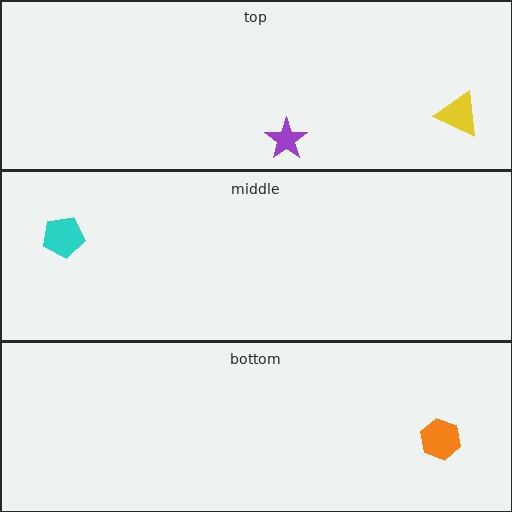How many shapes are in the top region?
2.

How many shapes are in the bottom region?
1.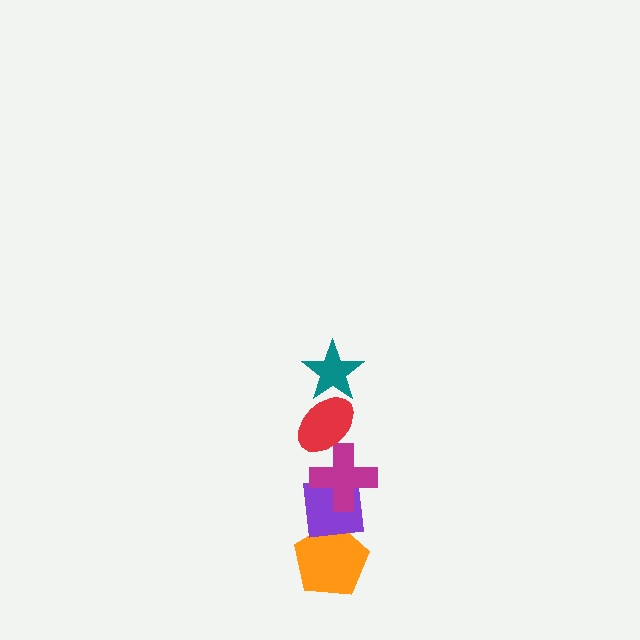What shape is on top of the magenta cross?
The red ellipse is on top of the magenta cross.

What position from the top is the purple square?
The purple square is 4th from the top.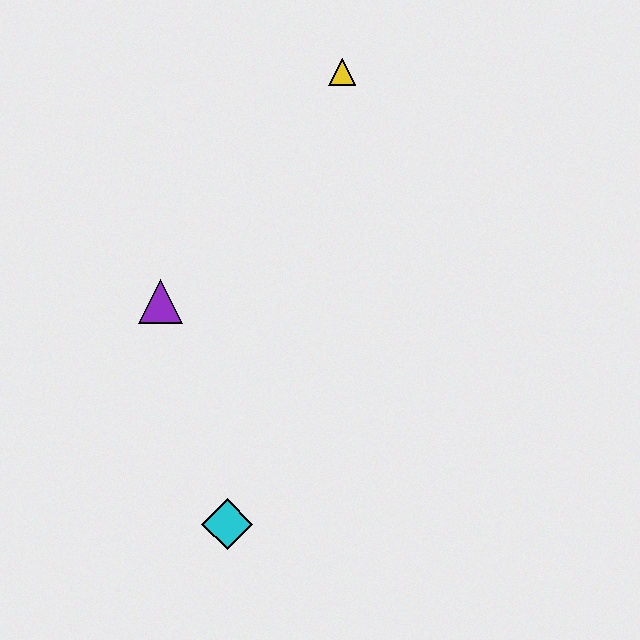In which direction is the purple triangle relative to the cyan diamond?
The purple triangle is above the cyan diamond.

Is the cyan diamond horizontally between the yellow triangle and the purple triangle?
Yes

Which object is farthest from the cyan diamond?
The yellow triangle is farthest from the cyan diamond.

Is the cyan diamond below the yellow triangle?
Yes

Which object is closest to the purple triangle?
The cyan diamond is closest to the purple triangle.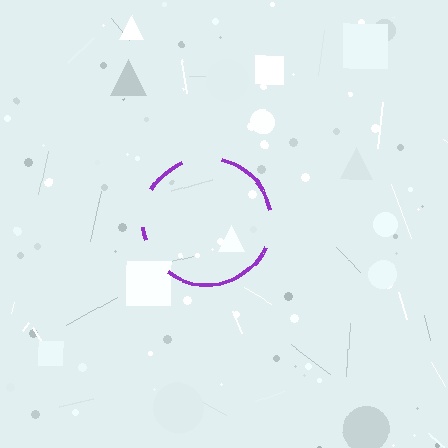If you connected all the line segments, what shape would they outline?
They would outline a circle.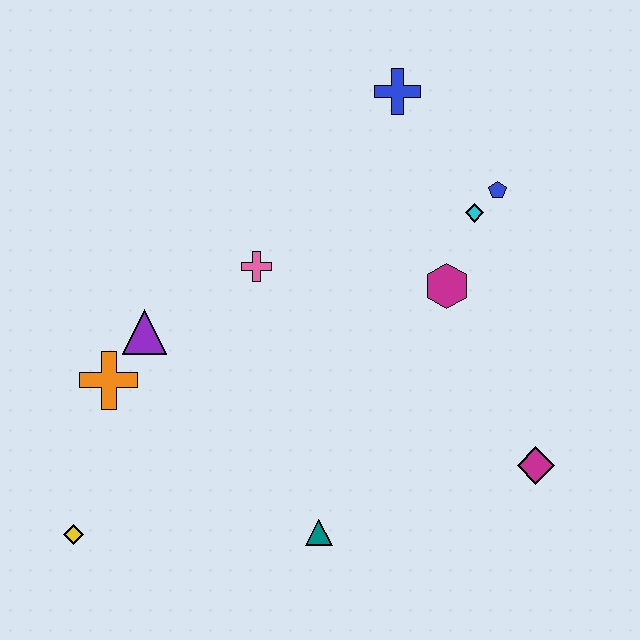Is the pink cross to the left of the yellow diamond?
No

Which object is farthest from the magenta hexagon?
The yellow diamond is farthest from the magenta hexagon.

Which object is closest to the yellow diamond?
The orange cross is closest to the yellow diamond.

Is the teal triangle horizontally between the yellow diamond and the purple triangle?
No